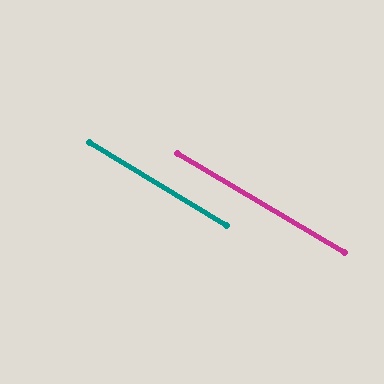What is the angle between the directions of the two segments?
Approximately 0 degrees.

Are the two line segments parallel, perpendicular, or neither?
Parallel — their directions differ by only 0.5°.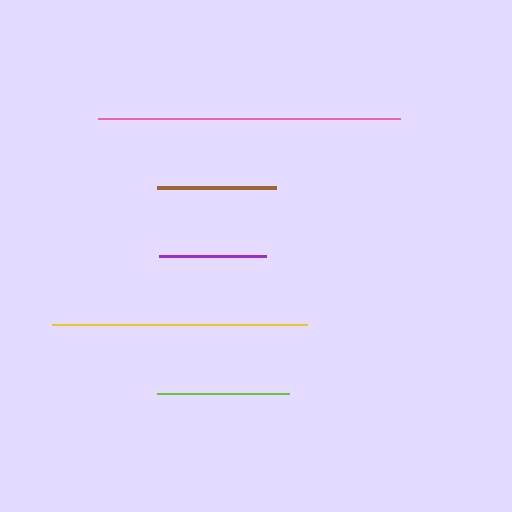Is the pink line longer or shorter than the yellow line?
The pink line is longer than the yellow line.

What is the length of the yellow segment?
The yellow segment is approximately 255 pixels long.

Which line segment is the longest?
The pink line is the longest at approximately 302 pixels.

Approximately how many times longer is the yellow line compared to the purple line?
The yellow line is approximately 2.4 times the length of the purple line.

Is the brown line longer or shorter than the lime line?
The lime line is longer than the brown line.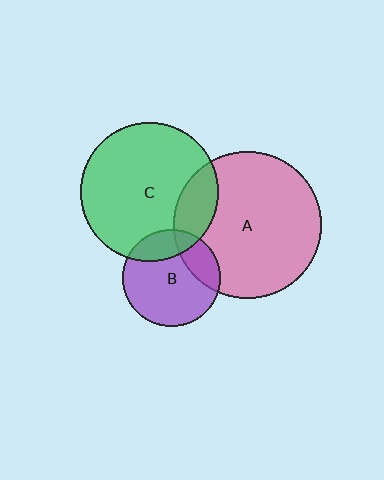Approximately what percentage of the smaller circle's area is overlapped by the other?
Approximately 20%.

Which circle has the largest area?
Circle A (pink).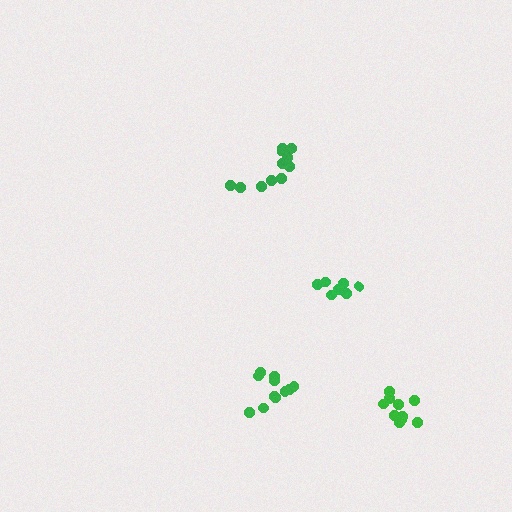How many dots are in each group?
Group 1: 10 dots, Group 2: 7 dots, Group 3: 11 dots, Group 4: 11 dots (39 total).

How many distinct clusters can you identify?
There are 4 distinct clusters.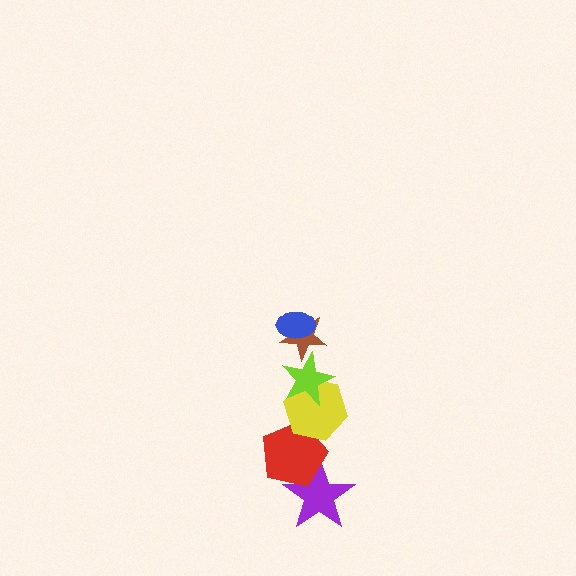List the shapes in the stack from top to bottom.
From top to bottom: the blue ellipse, the brown star, the lime star, the yellow hexagon, the red pentagon, the purple star.